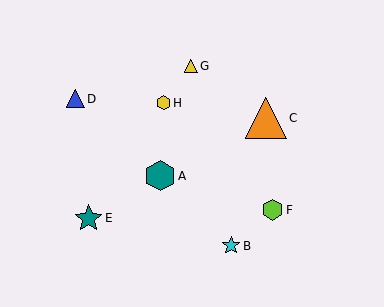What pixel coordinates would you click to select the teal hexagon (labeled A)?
Click at (160, 176) to select the teal hexagon A.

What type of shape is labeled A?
Shape A is a teal hexagon.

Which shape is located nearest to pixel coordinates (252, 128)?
The orange triangle (labeled C) at (266, 118) is nearest to that location.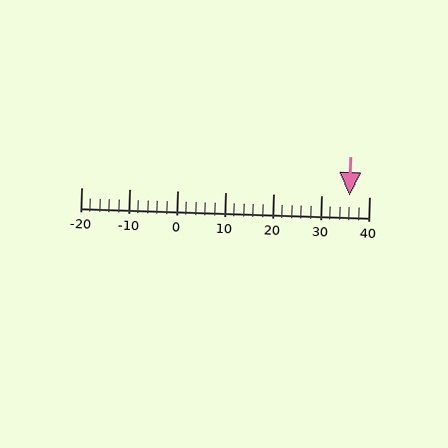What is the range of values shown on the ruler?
The ruler shows values from -20 to 40.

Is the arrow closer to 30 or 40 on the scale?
The arrow is closer to 40.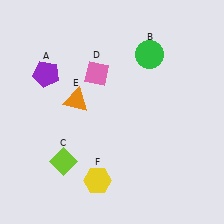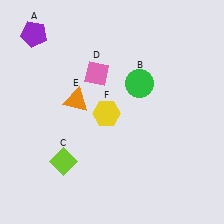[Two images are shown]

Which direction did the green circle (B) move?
The green circle (B) moved down.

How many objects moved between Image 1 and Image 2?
3 objects moved between the two images.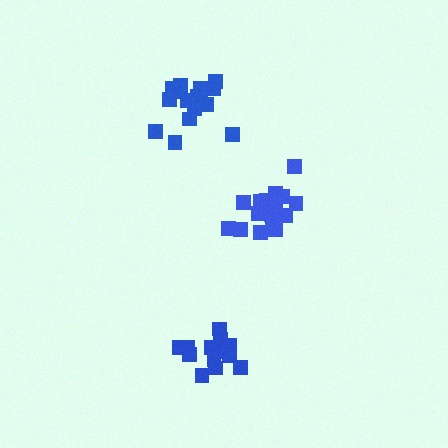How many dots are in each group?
Group 1: 17 dots, Group 2: 16 dots, Group 3: 14 dots (47 total).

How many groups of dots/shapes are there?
There are 3 groups.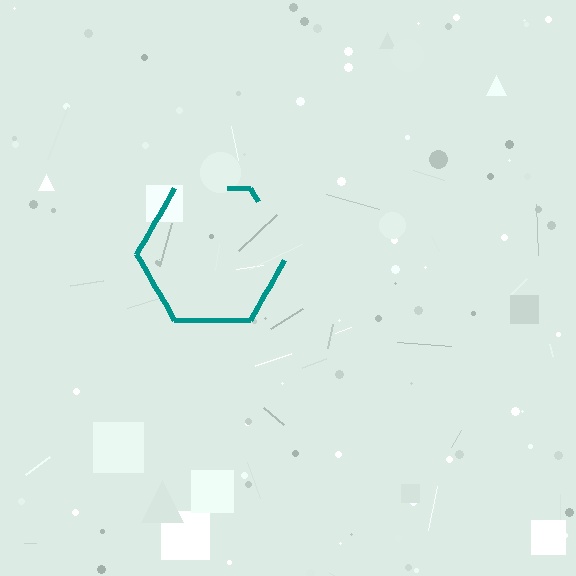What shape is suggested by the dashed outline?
The dashed outline suggests a hexagon.